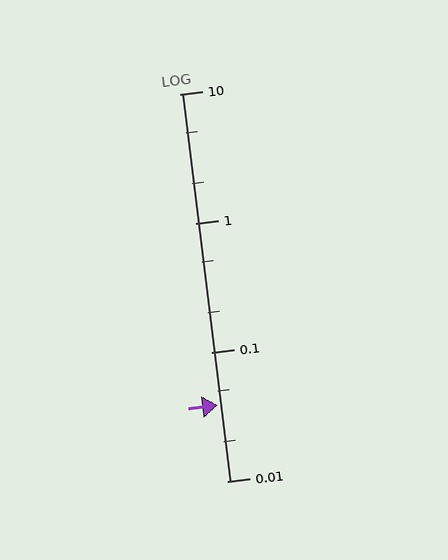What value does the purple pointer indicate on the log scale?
The pointer indicates approximately 0.039.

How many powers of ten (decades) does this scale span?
The scale spans 3 decades, from 0.01 to 10.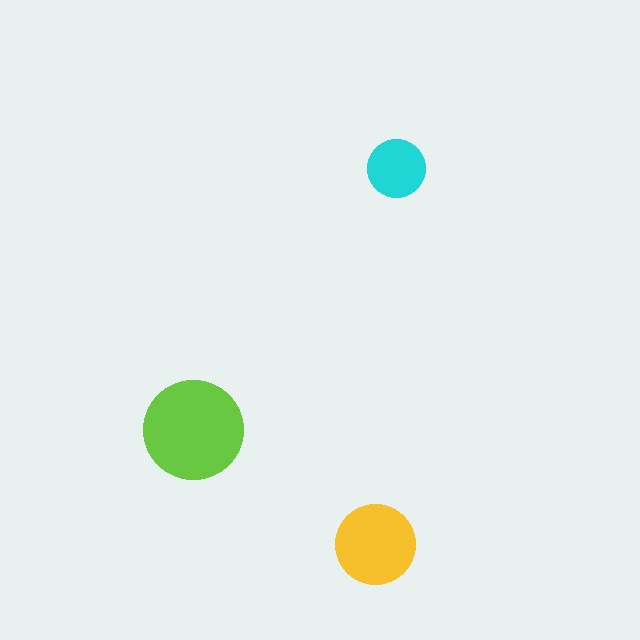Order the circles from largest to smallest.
the lime one, the yellow one, the cyan one.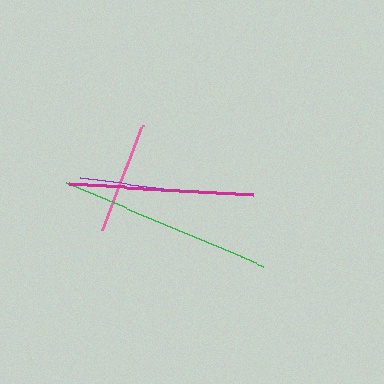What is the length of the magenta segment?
The magenta segment is approximately 184 pixels long.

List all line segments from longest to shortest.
From longest to shortest: green, magenta, pink, purple.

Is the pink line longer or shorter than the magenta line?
The magenta line is longer than the pink line.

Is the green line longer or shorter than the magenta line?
The green line is longer than the magenta line.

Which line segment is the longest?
The green line is the longest at approximately 215 pixels.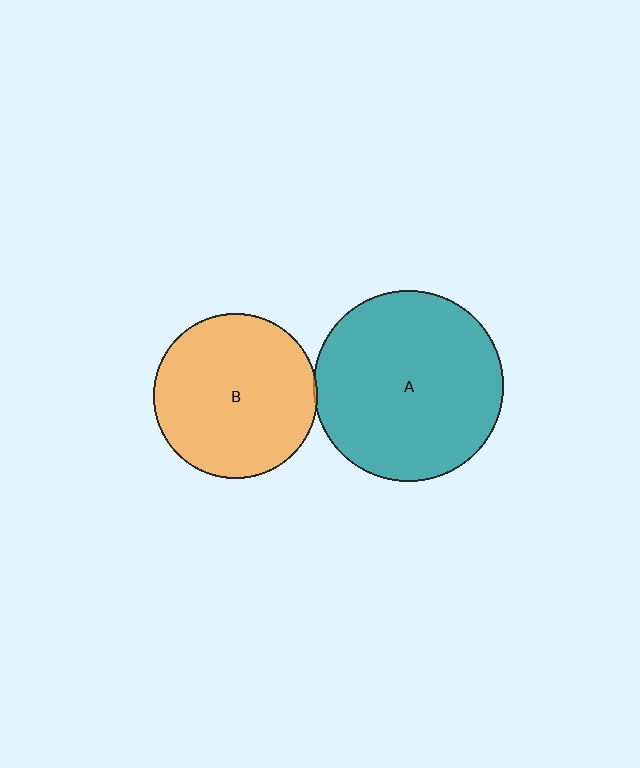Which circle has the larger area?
Circle A (teal).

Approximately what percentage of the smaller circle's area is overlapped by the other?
Approximately 5%.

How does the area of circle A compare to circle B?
Approximately 1.3 times.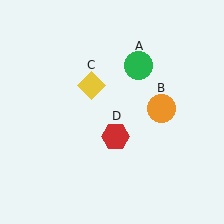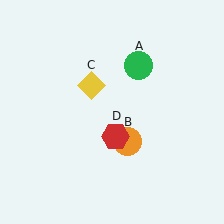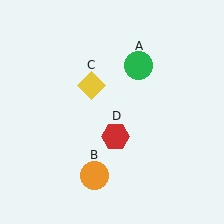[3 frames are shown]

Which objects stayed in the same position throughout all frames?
Green circle (object A) and yellow diamond (object C) and red hexagon (object D) remained stationary.